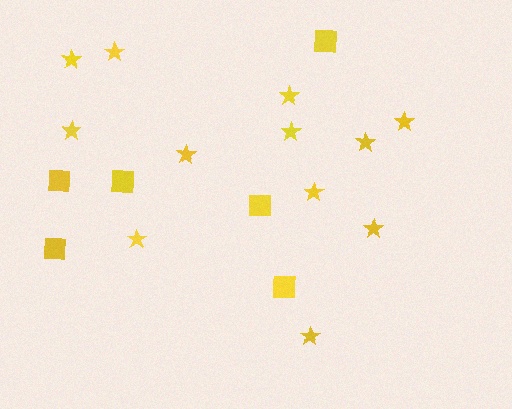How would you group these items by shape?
There are 2 groups: one group of squares (6) and one group of stars (12).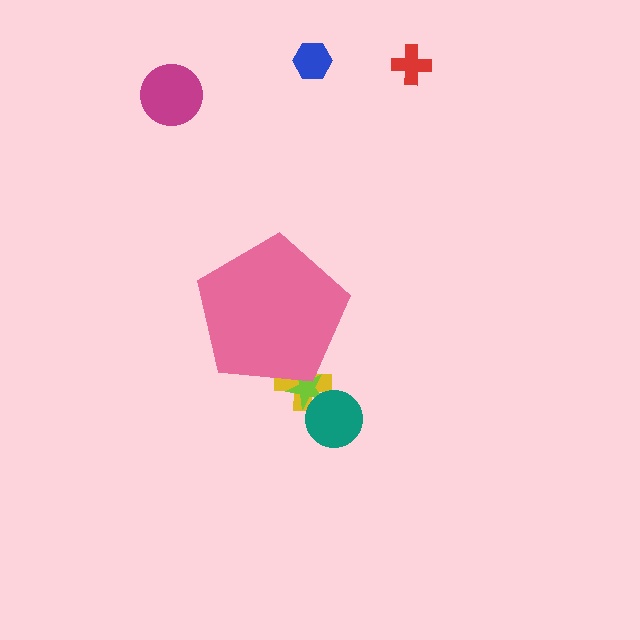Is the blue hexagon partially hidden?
No, the blue hexagon is fully visible.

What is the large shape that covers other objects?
A pink pentagon.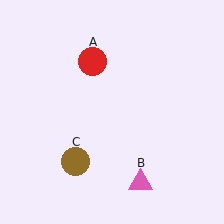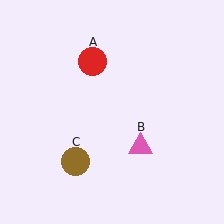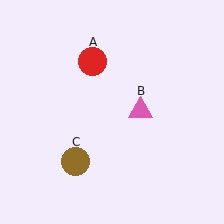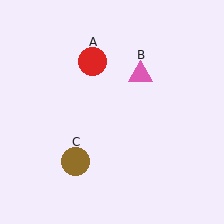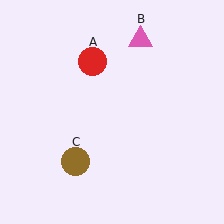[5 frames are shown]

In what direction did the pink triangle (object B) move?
The pink triangle (object B) moved up.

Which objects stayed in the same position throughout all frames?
Red circle (object A) and brown circle (object C) remained stationary.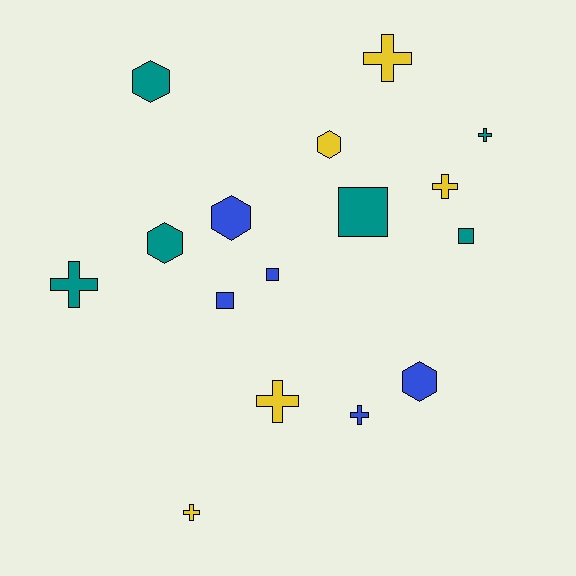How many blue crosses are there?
There is 1 blue cross.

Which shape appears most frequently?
Cross, with 7 objects.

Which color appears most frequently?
Teal, with 6 objects.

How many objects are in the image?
There are 16 objects.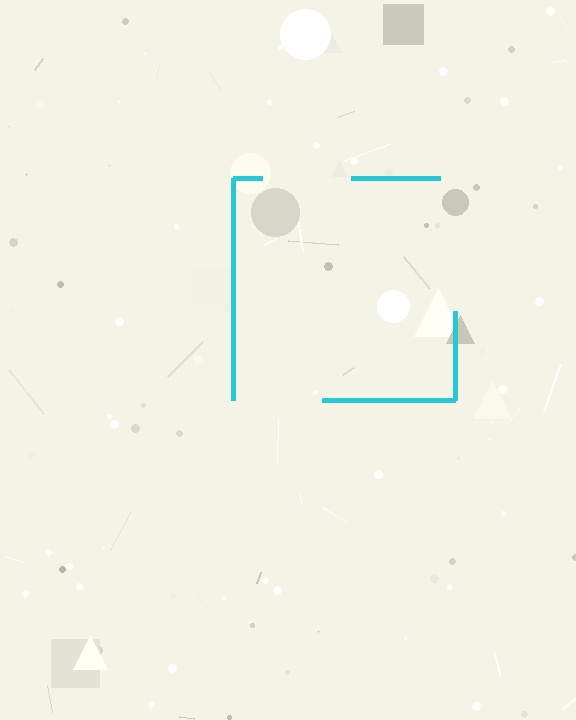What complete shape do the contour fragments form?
The contour fragments form a square.